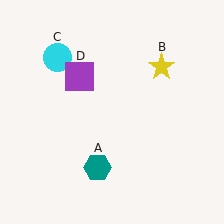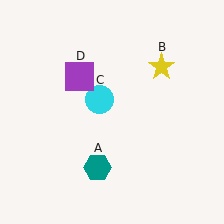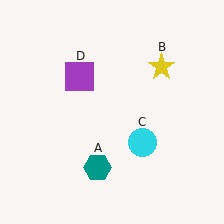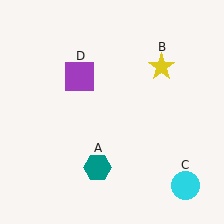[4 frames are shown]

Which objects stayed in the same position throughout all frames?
Teal hexagon (object A) and yellow star (object B) and purple square (object D) remained stationary.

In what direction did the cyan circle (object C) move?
The cyan circle (object C) moved down and to the right.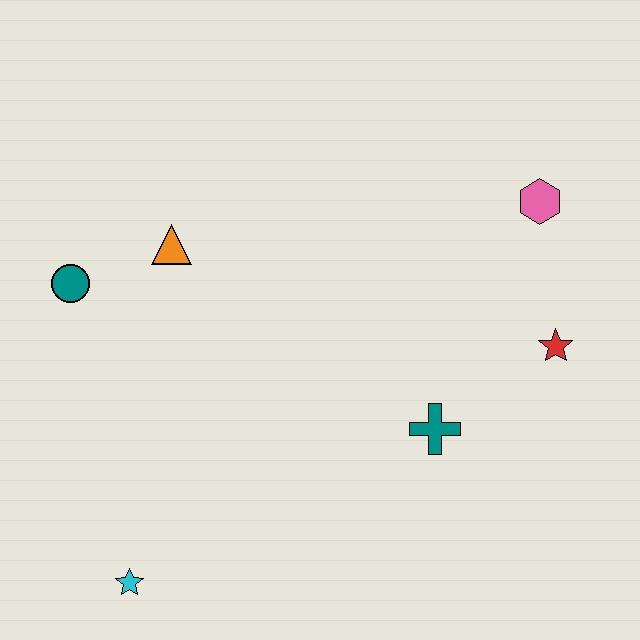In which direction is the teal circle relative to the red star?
The teal circle is to the left of the red star.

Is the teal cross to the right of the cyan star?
Yes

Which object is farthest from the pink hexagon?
The cyan star is farthest from the pink hexagon.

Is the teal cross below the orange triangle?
Yes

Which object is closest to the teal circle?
The orange triangle is closest to the teal circle.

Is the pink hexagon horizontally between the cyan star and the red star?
Yes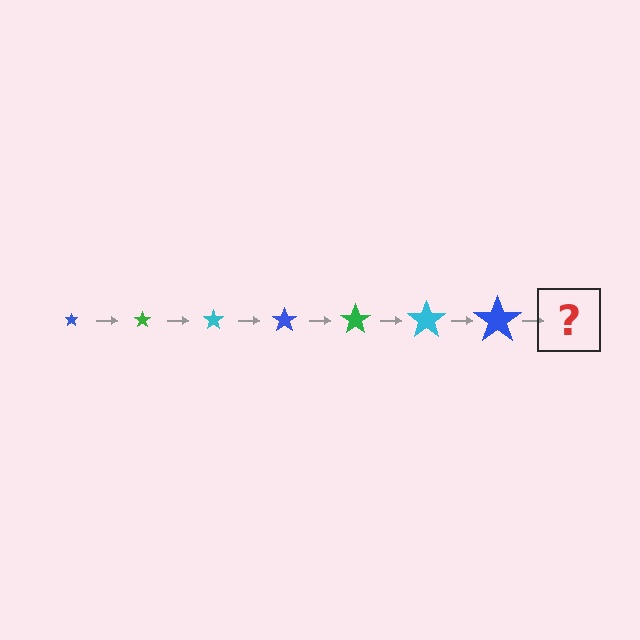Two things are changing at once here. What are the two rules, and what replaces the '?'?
The two rules are that the star grows larger each step and the color cycles through blue, green, and cyan. The '?' should be a green star, larger than the previous one.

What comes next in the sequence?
The next element should be a green star, larger than the previous one.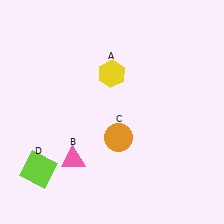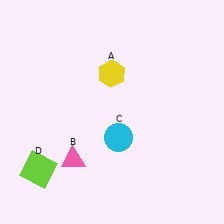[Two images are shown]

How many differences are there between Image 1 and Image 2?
There is 1 difference between the two images.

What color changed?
The circle (C) changed from orange in Image 1 to cyan in Image 2.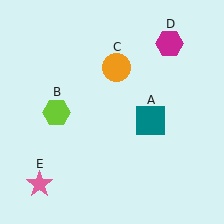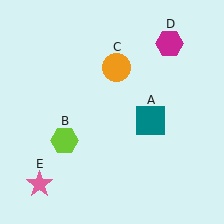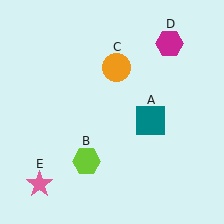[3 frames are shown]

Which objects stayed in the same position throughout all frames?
Teal square (object A) and orange circle (object C) and magenta hexagon (object D) and pink star (object E) remained stationary.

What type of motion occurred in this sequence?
The lime hexagon (object B) rotated counterclockwise around the center of the scene.